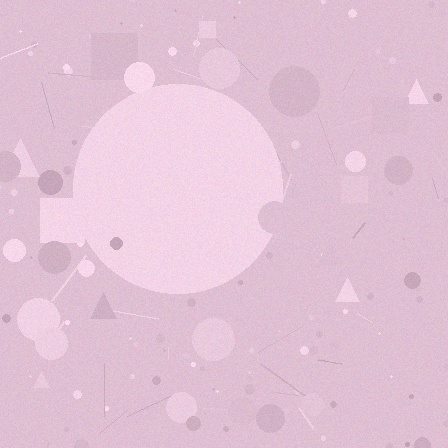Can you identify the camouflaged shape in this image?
The camouflaged shape is a circle.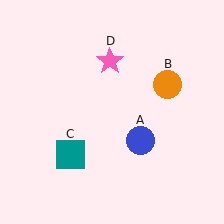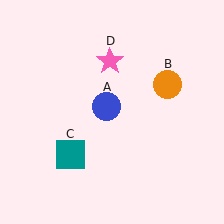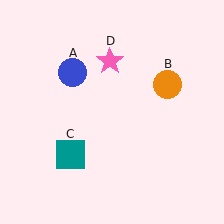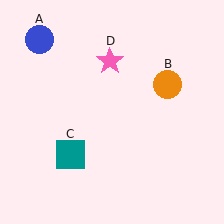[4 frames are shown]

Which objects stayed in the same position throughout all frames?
Orange circle (object B) and teal square (object C) and pink star (object D) remained stationary.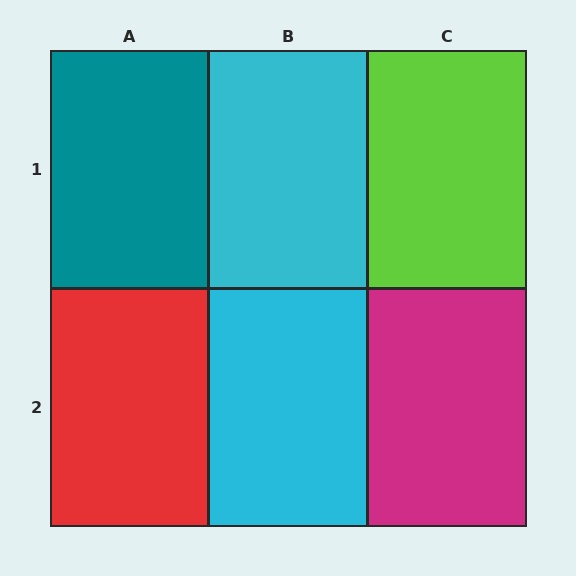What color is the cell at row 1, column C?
Lime.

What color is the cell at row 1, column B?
Cyan.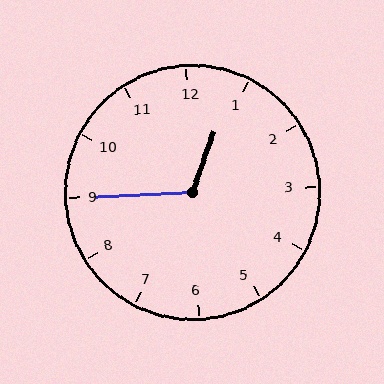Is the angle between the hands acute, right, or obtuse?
It is obtuse.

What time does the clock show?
12:45.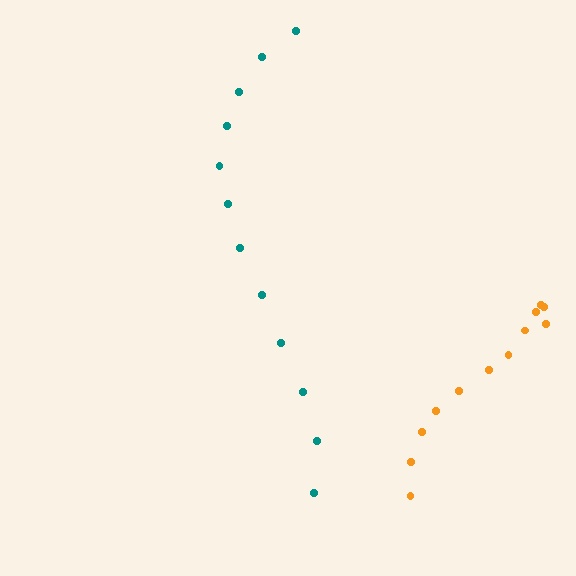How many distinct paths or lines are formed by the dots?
There are 2 distinct paths.